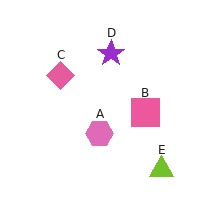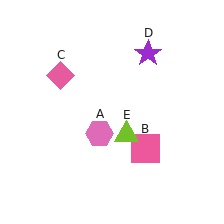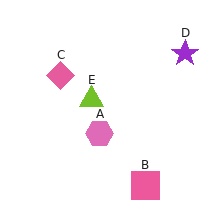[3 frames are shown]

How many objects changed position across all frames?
3 objects changed position: pink square (object B), purple star (object D), lime triangle (object E).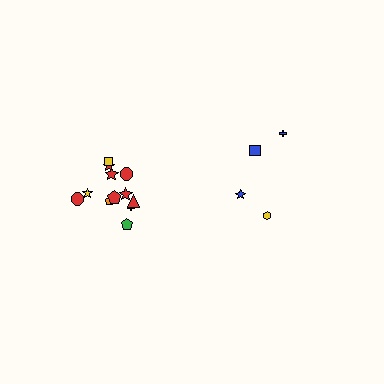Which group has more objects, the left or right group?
The left group.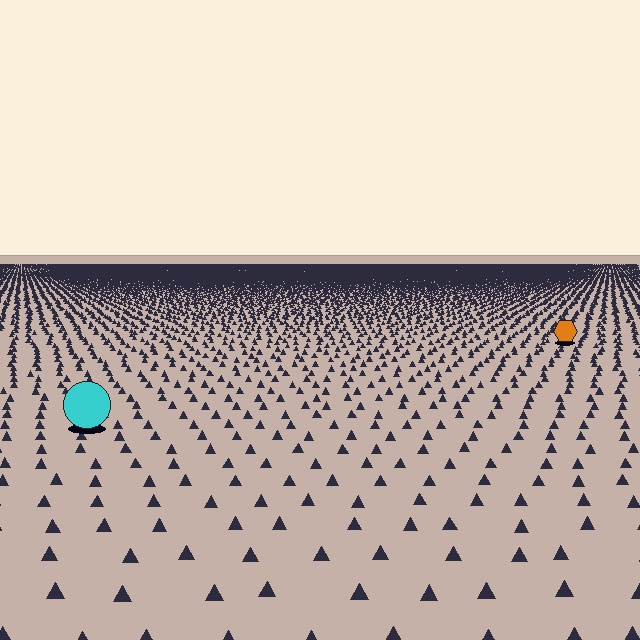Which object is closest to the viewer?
The cyan circle is closest. The texture marks near it are larger and more spread out.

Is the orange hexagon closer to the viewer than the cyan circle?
No. The cyan circle is closer — you can tell from the texture gradient: the ground texture is coarser near it.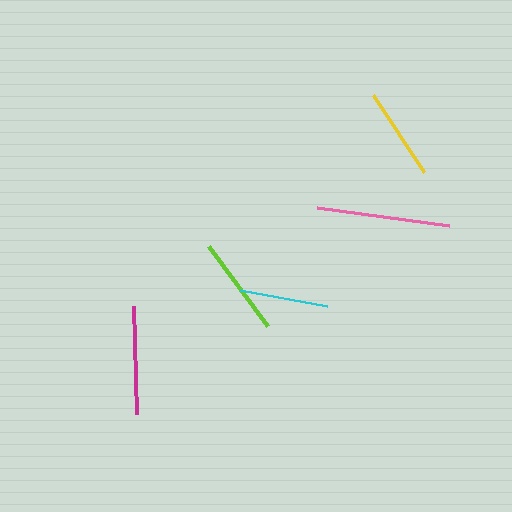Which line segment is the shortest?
The cyan line is the shortest at approximately 89 pixels.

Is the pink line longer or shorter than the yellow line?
The pink line is longer than the yellow line.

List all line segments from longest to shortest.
From longest to shortest: pink, magenta, lime, yellow, cyan.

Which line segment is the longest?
The pink line is the longest at approximately 133 pixels.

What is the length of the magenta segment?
The magenta segment is approximately 107 pixels long.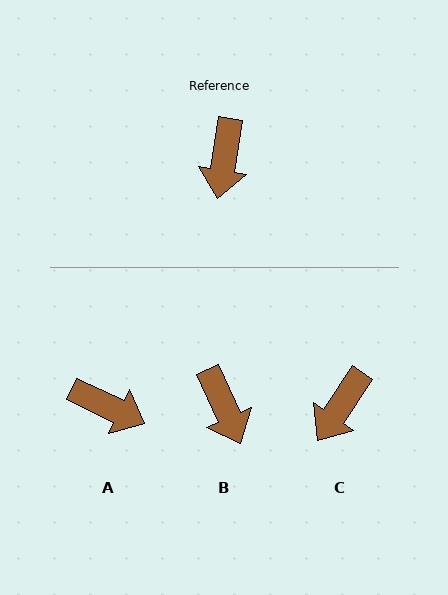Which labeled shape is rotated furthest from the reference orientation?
A, about 74 degrees away.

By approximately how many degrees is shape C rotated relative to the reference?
Approximately 24 degrees clockwise.